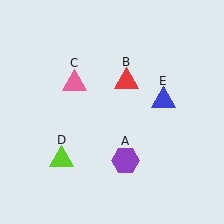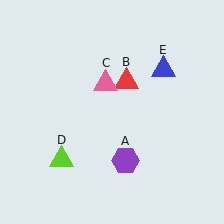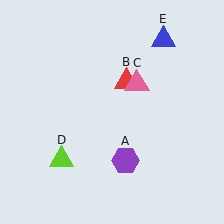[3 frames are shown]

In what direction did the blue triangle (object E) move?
The blue triangle (object E) moved up.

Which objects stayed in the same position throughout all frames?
Purple hexagon (object A) and red triangle (object B) and lime triangle (object D) remained stationary.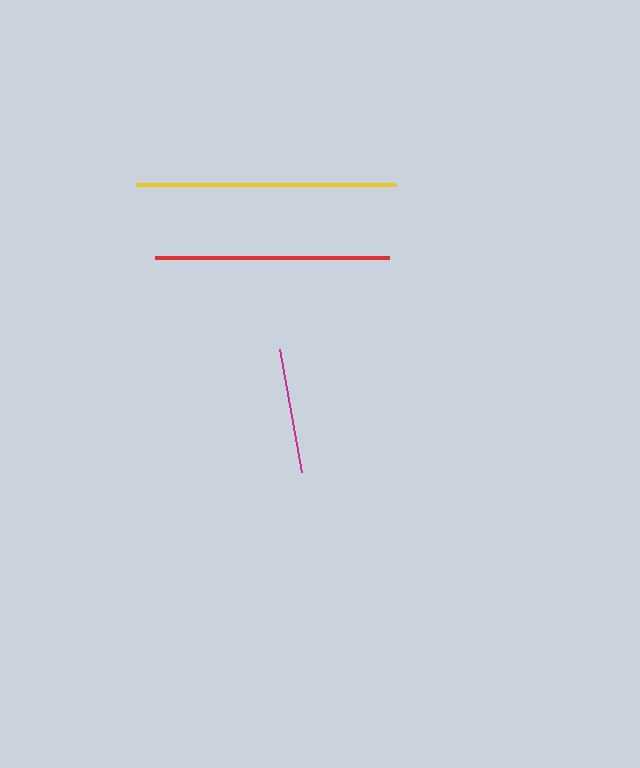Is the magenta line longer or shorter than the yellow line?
The yellow line is longer than the magenta line.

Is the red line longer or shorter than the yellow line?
The yellow line is longer than the red line.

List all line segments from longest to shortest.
From longest to shortest: yellow, red, magenta.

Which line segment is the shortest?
The magenta line is the shortest at approximately 125 pixels.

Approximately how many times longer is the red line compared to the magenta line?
The red line is approximately 1.9 times the length of the magenta line.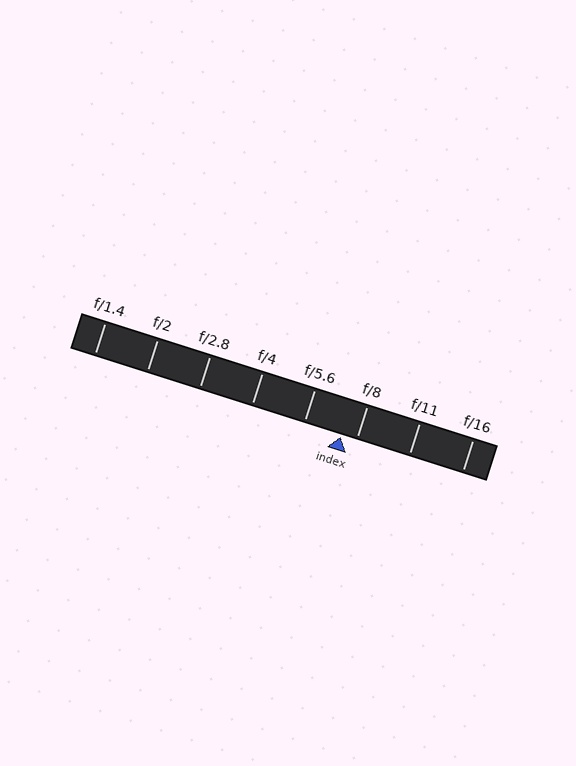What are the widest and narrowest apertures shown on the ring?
The widest aperture shown is f/1.4 and the narrowest is f/16.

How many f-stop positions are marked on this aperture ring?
There are 8 f-stop positions marked.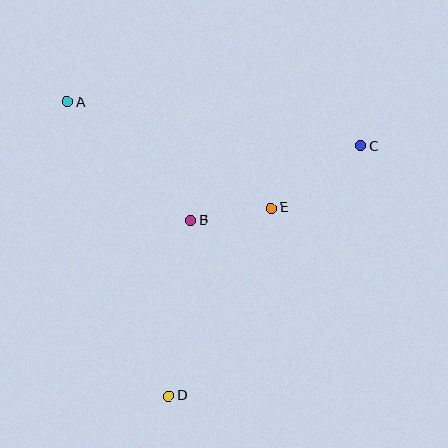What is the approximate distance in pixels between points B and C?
The distance between B and C is approximately 185 pixels.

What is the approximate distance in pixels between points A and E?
The distance between A and E is approximately 230 pixels.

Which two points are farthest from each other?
Points C and D are farthest from each other.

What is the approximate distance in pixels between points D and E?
The distance between D and E is approximately 214 pixels.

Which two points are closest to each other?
Points B and E are closest to each other.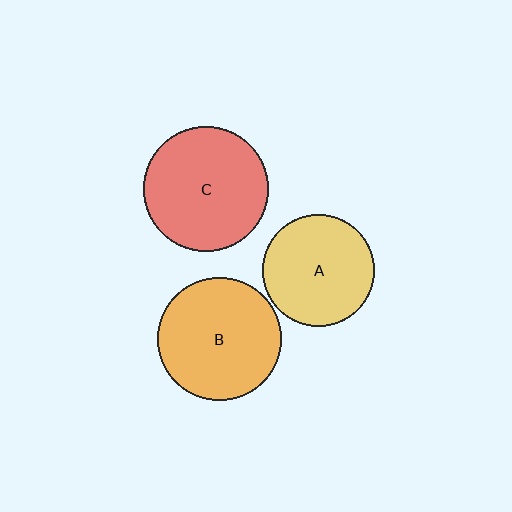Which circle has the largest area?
Circle C (red).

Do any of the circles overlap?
No, none of the circles overlap.